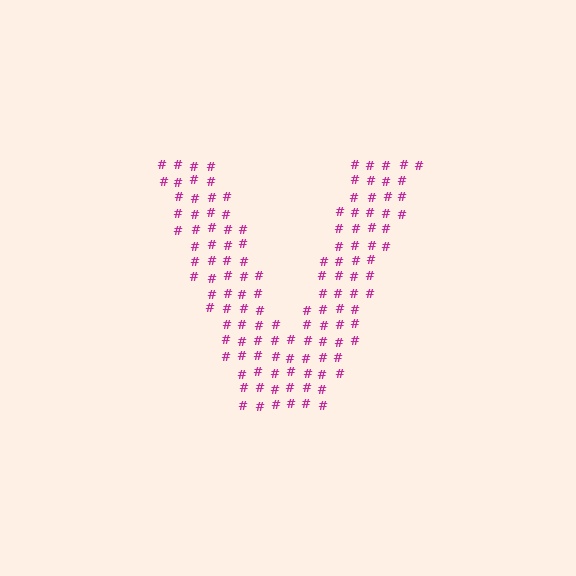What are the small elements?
The small elements are hash symbols.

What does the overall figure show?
The overall figure shows the letter V.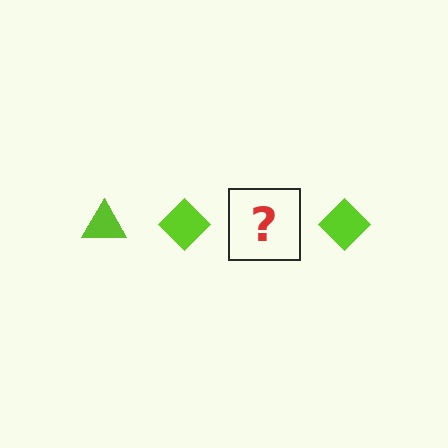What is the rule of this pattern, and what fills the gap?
The rule is that the pattern cycles through triangle, diamond shapes in lime. The gap should be filled with a lime triangle.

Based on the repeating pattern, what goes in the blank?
The blank should be a lime triangle.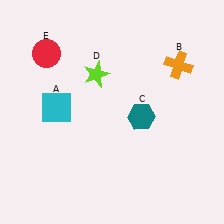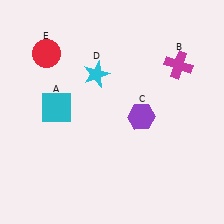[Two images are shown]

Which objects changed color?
B changed from orange to magenta. C changed from teal to purple. D changed from lime to cyan.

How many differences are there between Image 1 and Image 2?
There are 3 differences between the two images.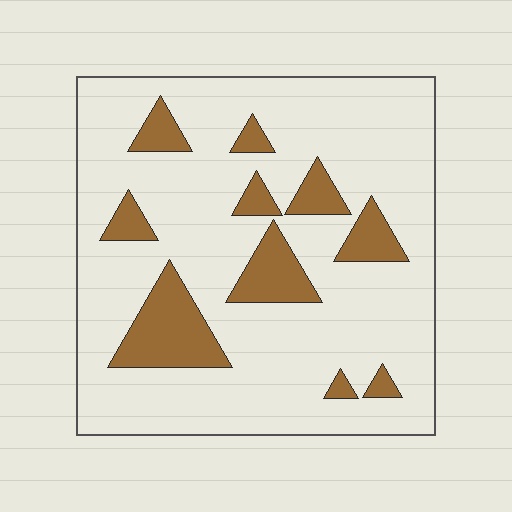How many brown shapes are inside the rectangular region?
10.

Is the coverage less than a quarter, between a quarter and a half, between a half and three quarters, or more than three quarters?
Less than a quarter.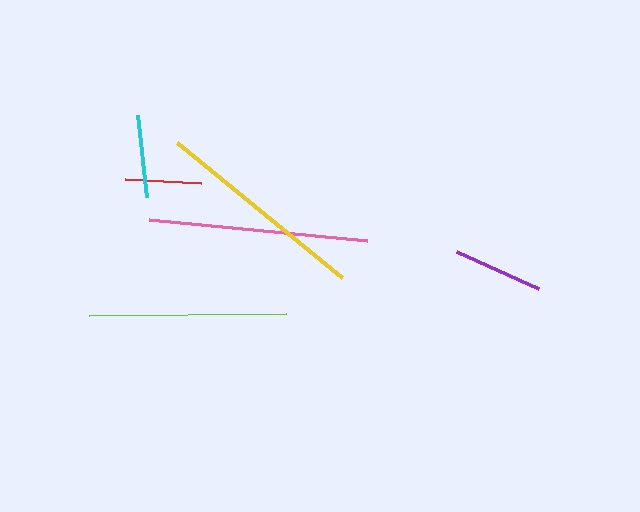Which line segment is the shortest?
The red line is the shortest at approximately 77 pixels.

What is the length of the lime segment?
The lime segment is approximately 197 pixels long.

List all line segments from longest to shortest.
From longest to shortest: pink, yellow, lime, purple, cyan, red.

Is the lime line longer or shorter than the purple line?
The lime line is longer than the purple line.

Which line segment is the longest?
The pink line is the longest at approximately 219 pixels.